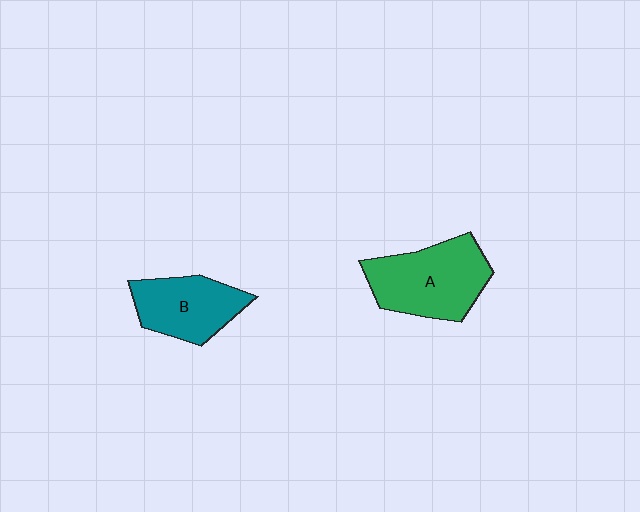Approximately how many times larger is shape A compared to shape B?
Approximately 1.3 times.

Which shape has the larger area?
Shape A (green).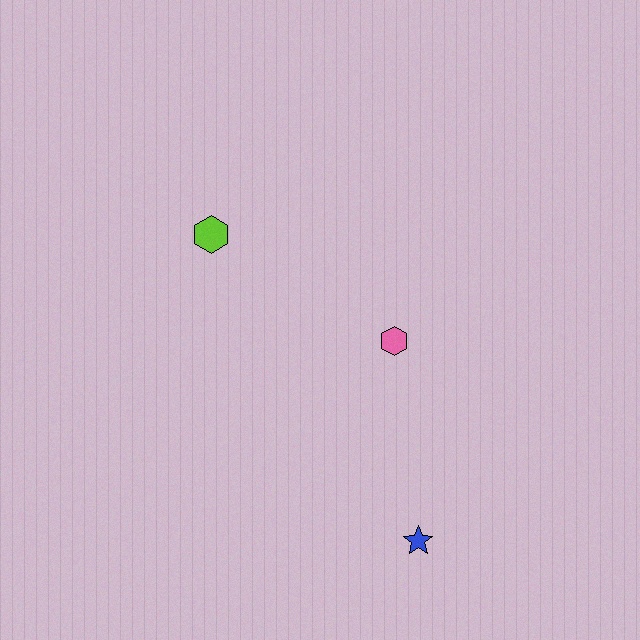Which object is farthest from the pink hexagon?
The lime hexagon is farthest from the pink hexagon.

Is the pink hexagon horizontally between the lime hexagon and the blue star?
Yes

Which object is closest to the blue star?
The pink hexagon is closest to the blue star.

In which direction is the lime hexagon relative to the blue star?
The lime hexagon is above the blue star.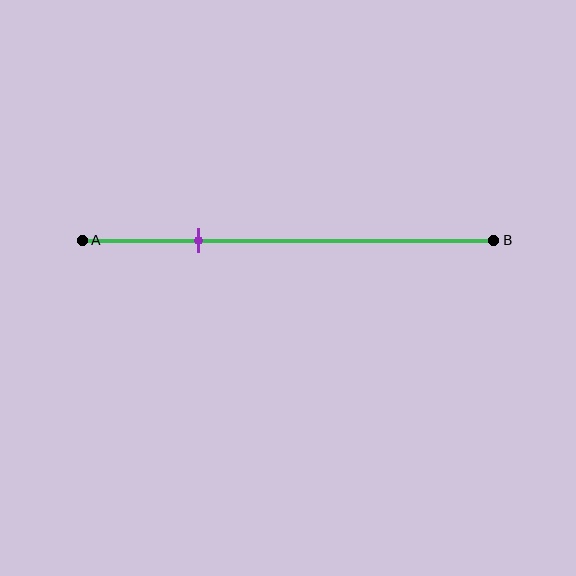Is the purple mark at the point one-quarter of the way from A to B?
No, the mark is at about 30% from A, not at the 25% one-quarter point.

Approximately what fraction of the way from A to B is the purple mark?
The purple mark is approximately 30% of the way from A to B.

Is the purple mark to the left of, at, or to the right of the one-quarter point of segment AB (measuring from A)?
The purple mark is to the right of the one-quarter point of segment AB.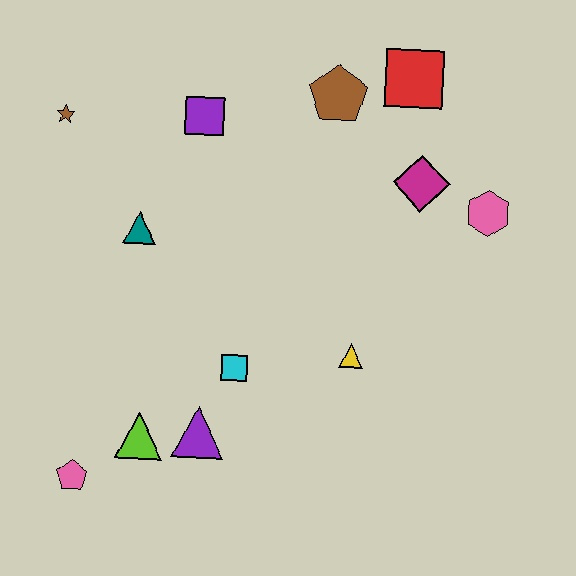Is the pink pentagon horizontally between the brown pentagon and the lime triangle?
No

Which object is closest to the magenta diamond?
The pink hexagon is closest to the magenta diamond.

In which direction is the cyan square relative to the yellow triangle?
The cyan square is to the left of the yellow triangle.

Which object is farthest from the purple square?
The pink pentagon is farthest from the purple square.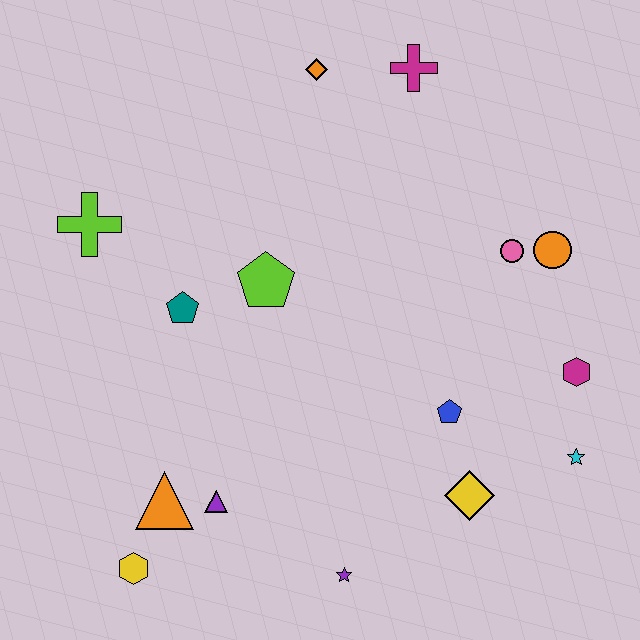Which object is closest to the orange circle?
The pink circle is closest to the orange circle.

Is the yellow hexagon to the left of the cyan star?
Yes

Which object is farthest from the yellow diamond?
The lime cross is farthest from the yellow diamond.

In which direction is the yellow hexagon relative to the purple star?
The yellow hexagon is to the left of the purple star.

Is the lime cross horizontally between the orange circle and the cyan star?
No